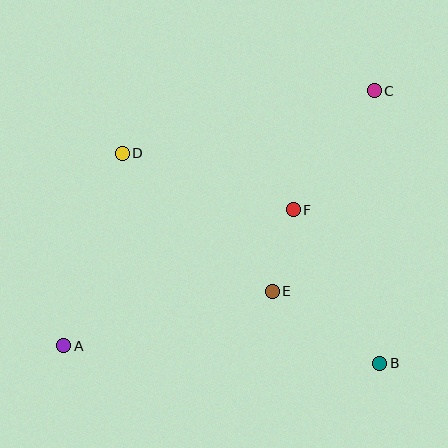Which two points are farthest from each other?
Points A and C are farthest from each other.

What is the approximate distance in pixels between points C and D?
The distance between C and D is approximately 259 pixels.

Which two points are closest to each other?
Points E and F are closest to each other.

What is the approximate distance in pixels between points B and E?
The distance between B and E is approximately 129 pixels.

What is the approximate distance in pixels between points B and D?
The distance between B and D is approximately 332 pixels.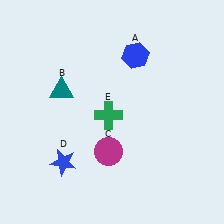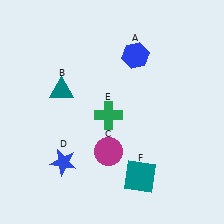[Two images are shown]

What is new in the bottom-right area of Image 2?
A teal square (F) was added in the bottom-right area of Image 2.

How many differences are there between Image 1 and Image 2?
There is 1 difference between the two images.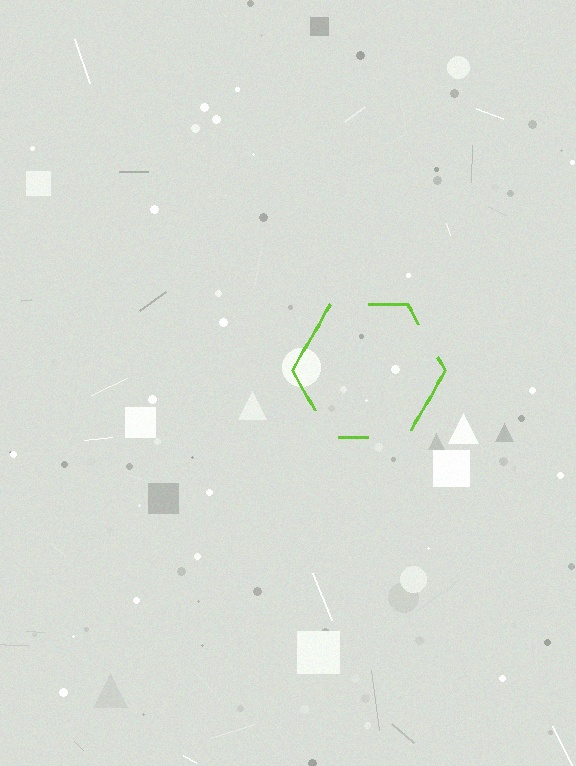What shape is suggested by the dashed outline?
The dashed outline suggests a hexagon.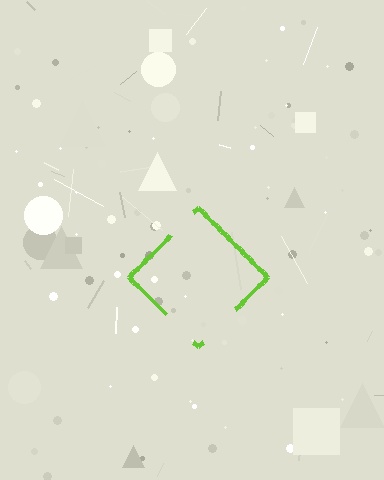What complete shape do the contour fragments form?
The contour fragments form a diamond.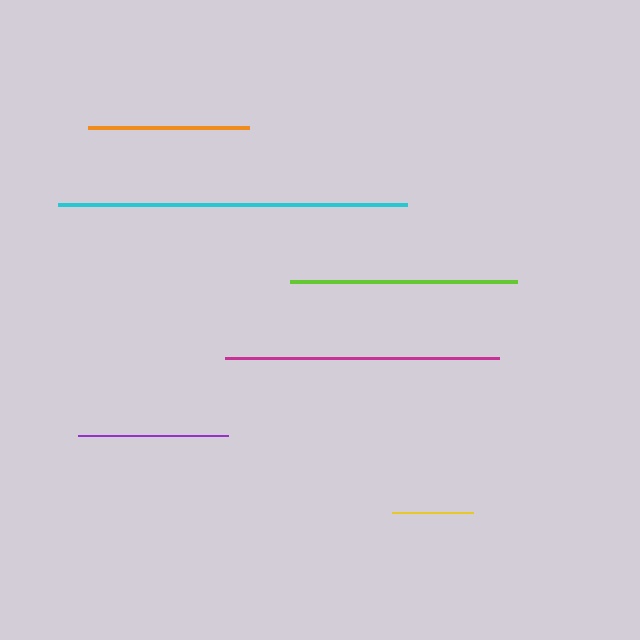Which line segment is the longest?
The cyan line is the longest at approximately 349 pixels.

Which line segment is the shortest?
The yellow line is the shortest at approximately 81 pixels.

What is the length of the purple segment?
The purple segment is approximately 150 pixels long.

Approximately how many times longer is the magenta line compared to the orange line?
The magenta line is approximately 1.7 times the length of the orange line.